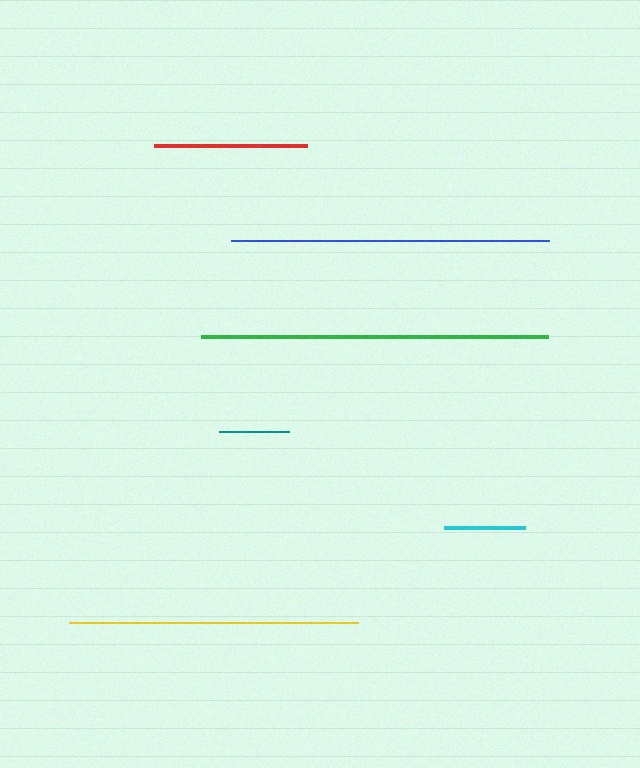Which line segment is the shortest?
The teal line is the shortest at approximately 70 pixels.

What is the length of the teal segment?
The teal segment is approximately 70 pixels long.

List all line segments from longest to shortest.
From longest to shortest: green, blue, yellow, red, cyan, teal.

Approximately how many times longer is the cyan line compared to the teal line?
The cyan line is approximately 1.1 times the length of the teal line.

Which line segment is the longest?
The green line is the longest at approximately 348 pixels.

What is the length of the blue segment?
The blue segment is approximately 318 pixels long.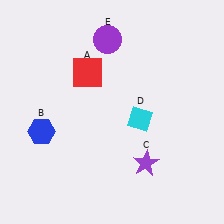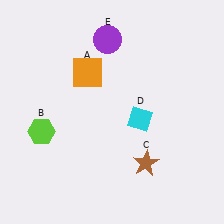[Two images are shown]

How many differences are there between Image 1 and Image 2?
There are 3 differences between the two images.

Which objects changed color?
A changed from red to orange. B changed from blue to lime. C changed from purple to brown.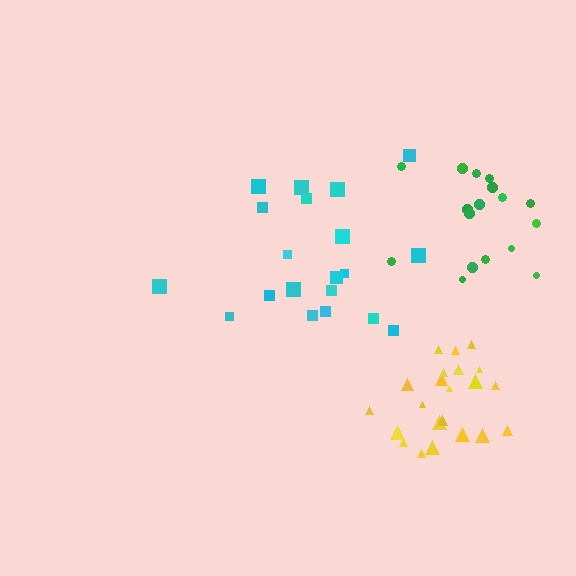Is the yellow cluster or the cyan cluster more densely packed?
Yellow.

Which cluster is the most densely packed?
Yellow.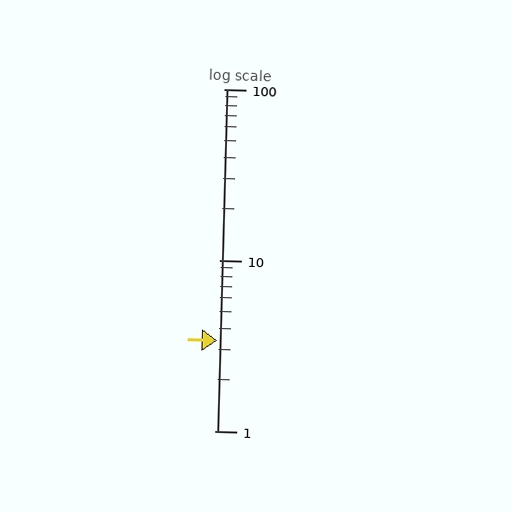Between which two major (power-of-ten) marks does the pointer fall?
The pointer is between 1 and 10.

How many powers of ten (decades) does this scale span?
The scale spans 2 decades, from 1 to 100.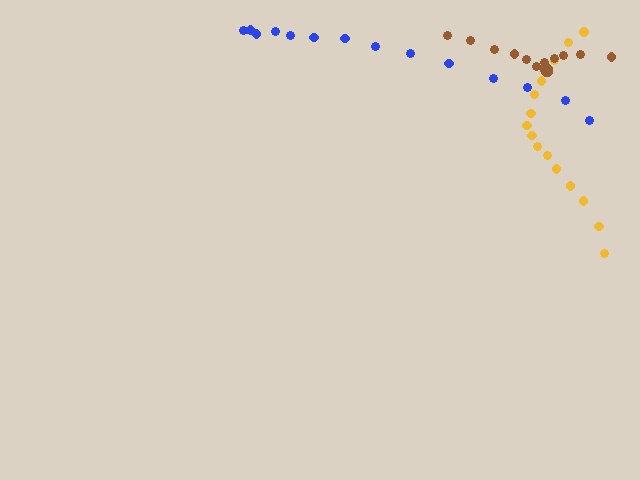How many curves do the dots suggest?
There are 3 distinct paths.